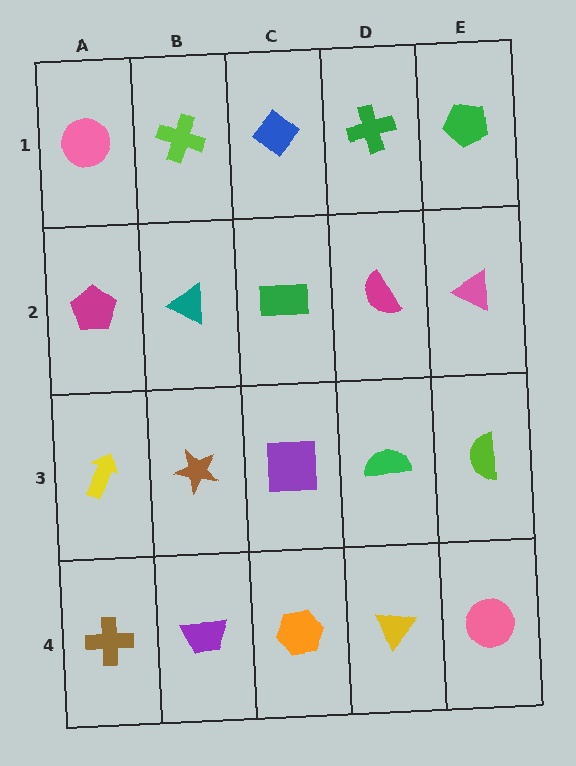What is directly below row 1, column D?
A magenta semicircle.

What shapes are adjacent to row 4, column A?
A yellow arrow (row 3, column A), a purple trapezoid (row 4, column B).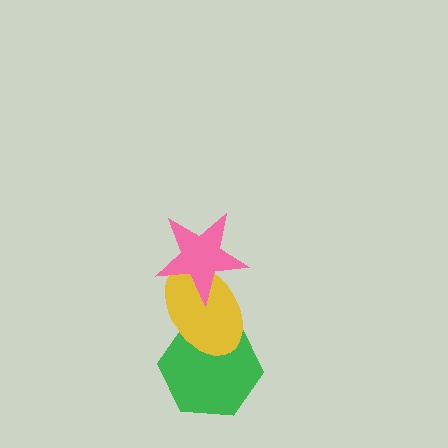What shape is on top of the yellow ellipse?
The pink star is on top of the yellow ellipse.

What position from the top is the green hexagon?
The green hexagon is 3rd from the top.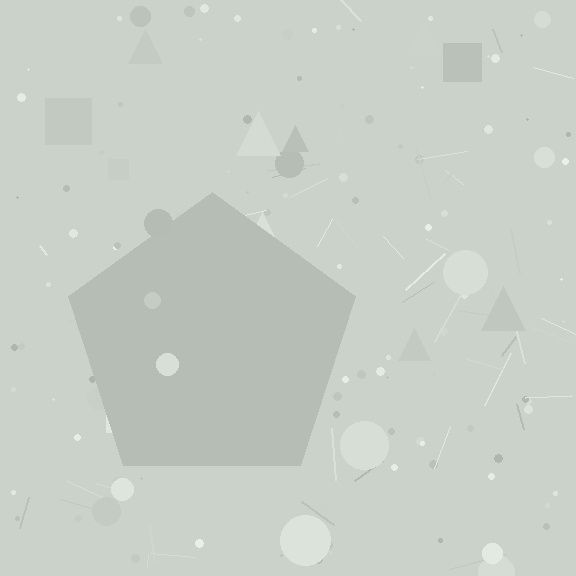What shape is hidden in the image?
A pentagon is hidden in the image.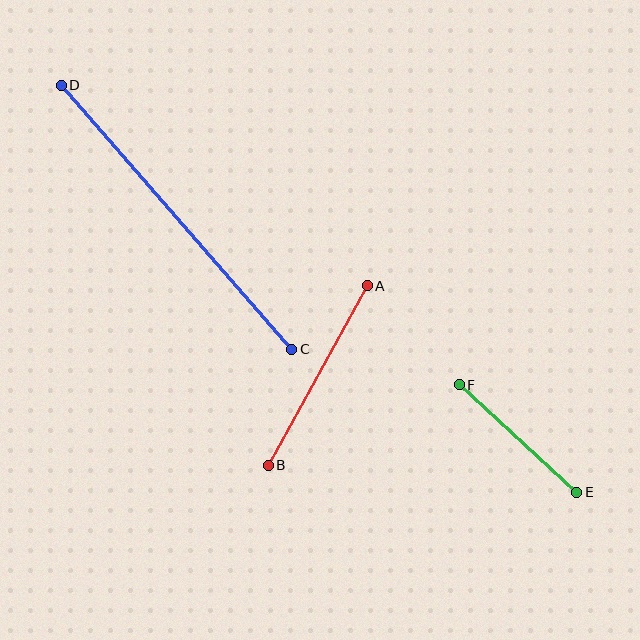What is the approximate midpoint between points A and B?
The midpoint is at approximately (318, 376) pixels.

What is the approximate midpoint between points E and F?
The midpoint is at approximately (518, 439) pixels.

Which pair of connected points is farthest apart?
Points C and D are farthest apart.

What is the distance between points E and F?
The distance is approximately 159 pixels.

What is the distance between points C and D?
The distance is approximately 350 pixels.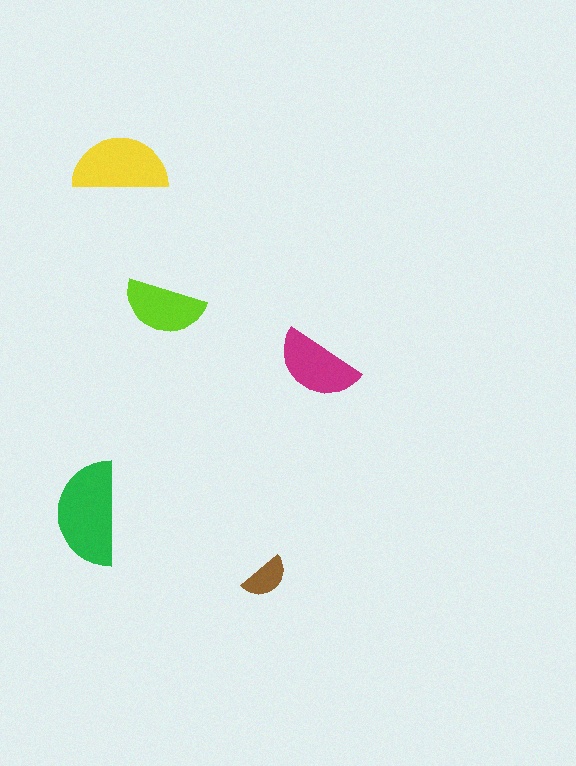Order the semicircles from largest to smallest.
the green one, the yellow one, the magenta one, the lime one, the brown one.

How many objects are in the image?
There are 5 objects in the image.